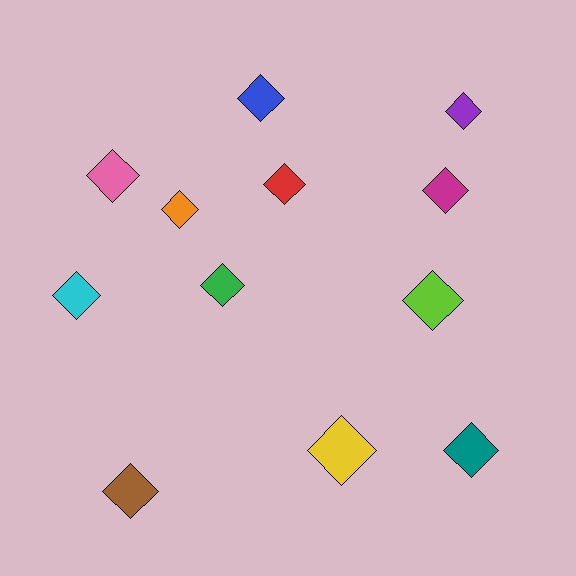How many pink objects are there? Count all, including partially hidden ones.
There is 1 pink object.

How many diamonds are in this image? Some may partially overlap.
There are 12 diamonds.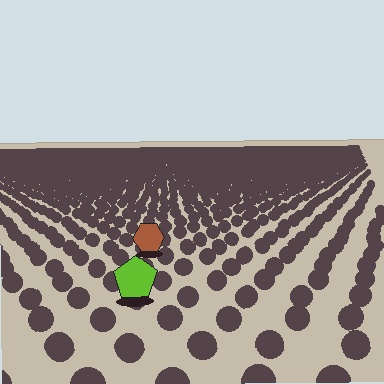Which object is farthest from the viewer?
The brown hexagon is farthest from the viewer. It appears smaller and the ground texture around it is denser.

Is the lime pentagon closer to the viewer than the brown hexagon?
Yes. The lime pentagon is closer — you can tell from the texture gradient: the ground texture is coarser near it.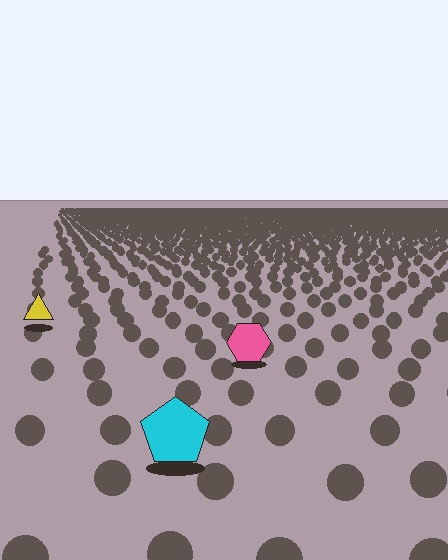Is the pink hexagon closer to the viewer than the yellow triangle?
Yes. The pink hexagon is closer — you can tell from the texture gradient: the ground texture is coarser near it.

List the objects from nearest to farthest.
From nearest to farthest: the cyan pentagon, the pink hexagon, the yellow triangle.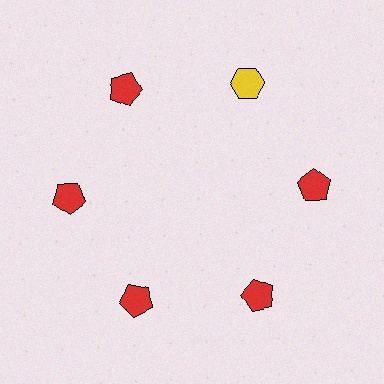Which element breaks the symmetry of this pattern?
The yellow hexagon at roughly the 1 o'clock position breaks the symmetry. All other shapes are red pentagons.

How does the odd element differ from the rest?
It differs in both color (yellow instead of red) and shape (hexagon instead of pentagon).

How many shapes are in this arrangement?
There are 6 shapes arranged in a ring pattern.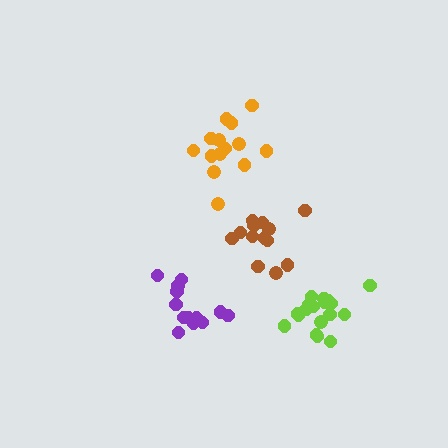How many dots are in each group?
Group 1: 13 dots, Group 2: 14 dots, Group 3: 14 dots, Group 4: 19 dots (60 total).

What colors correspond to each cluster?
The clusters are colored: brown, purple, orange, lime.